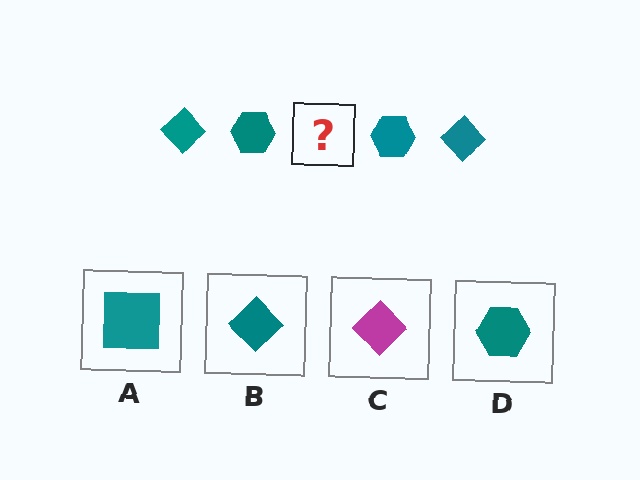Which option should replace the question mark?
Option B.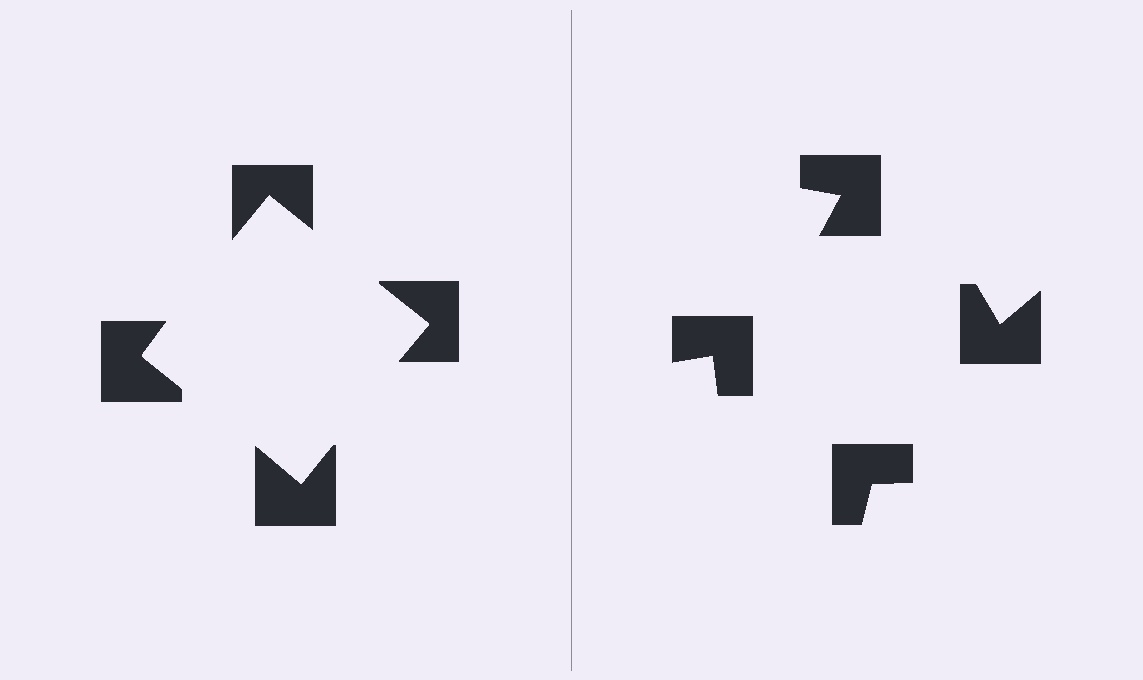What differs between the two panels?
The notched squares are positioned identically on both sides; only the wedge orientations differ. On the left they align to a square; on the right they are misaligned.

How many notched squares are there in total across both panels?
8 — 4 on each side.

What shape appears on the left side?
An illusory square.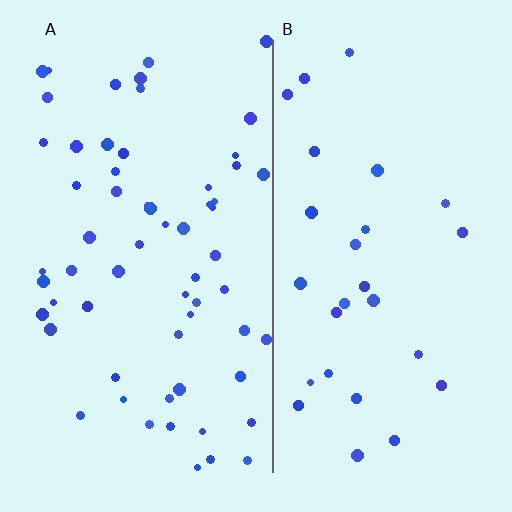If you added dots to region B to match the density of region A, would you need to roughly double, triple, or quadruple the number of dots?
Approximately double.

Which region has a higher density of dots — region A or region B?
A (the left).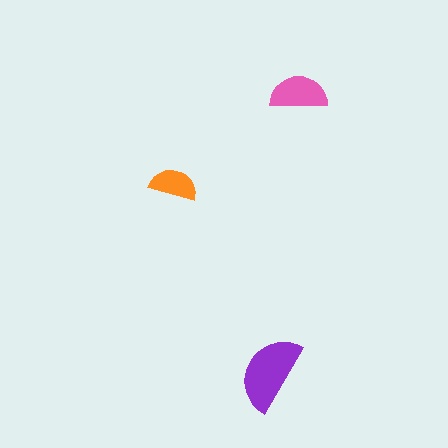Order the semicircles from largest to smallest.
the purple one, the pink one, the orange one.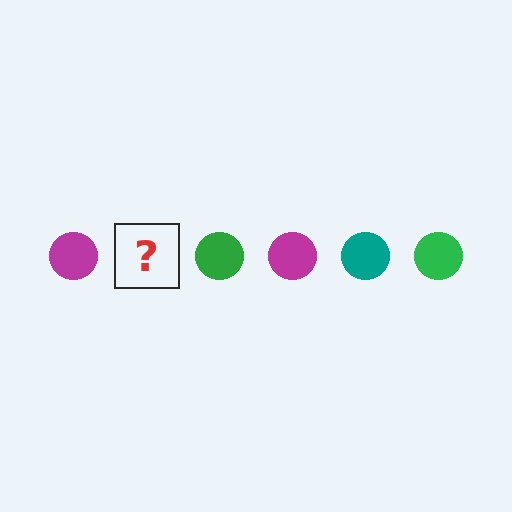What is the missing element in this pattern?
The missing element is a teal circle.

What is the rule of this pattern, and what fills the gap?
The rule is that the pattern cycles through magenta, teal, green circles. The gap should be filled with a teal circle.